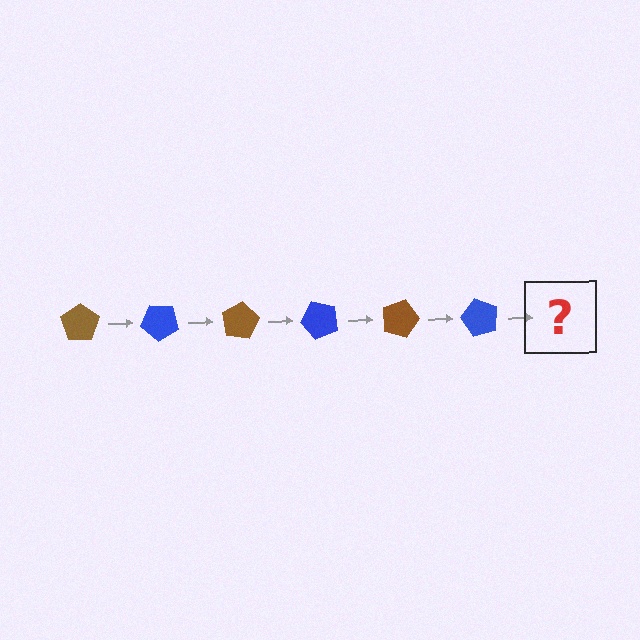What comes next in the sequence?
The next element should be a brown pentagon, rotated 240 degrees from the start.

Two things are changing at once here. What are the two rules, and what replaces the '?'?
The two rules are that it rotates 40 degrees each step and the color cycles through brown and blue. The '?' should be a brown pentagon, rotated 240 degrees from the start.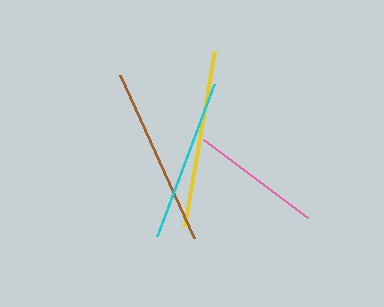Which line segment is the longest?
The brown line is the longest at approximately 179 pixels.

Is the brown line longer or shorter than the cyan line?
The brown line is longer than the cyan line.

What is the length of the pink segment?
The pink segment is approximately 130 pixels long.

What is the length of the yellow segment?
The yellow segment is approximately 177 pixels long.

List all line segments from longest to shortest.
From longest to shortest: brown, yellow, cyan, pink.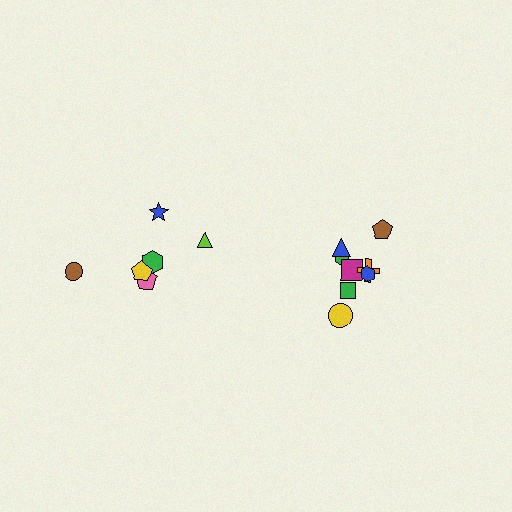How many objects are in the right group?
There are 8 objects.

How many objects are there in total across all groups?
There are 14 objects.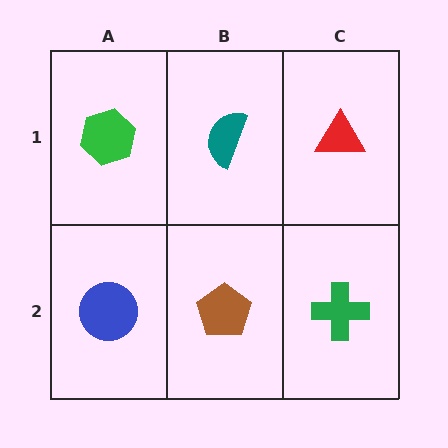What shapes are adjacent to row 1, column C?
A green cross (row 2, column C), a teal semicircle (row 1, column B).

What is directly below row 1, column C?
A green cross.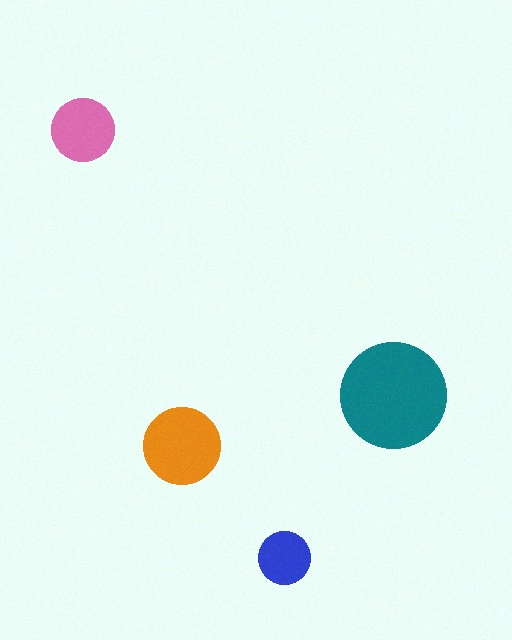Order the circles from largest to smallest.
the teal one, the orange one, the pink one, the blue one.